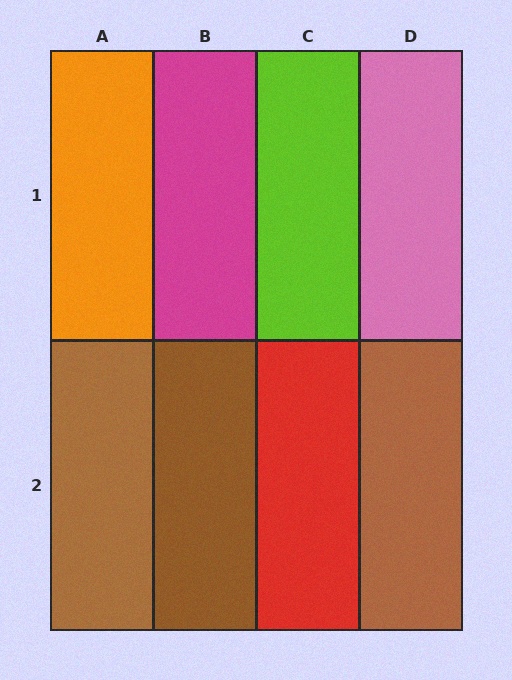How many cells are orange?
1 cell is orange.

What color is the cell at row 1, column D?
Pink.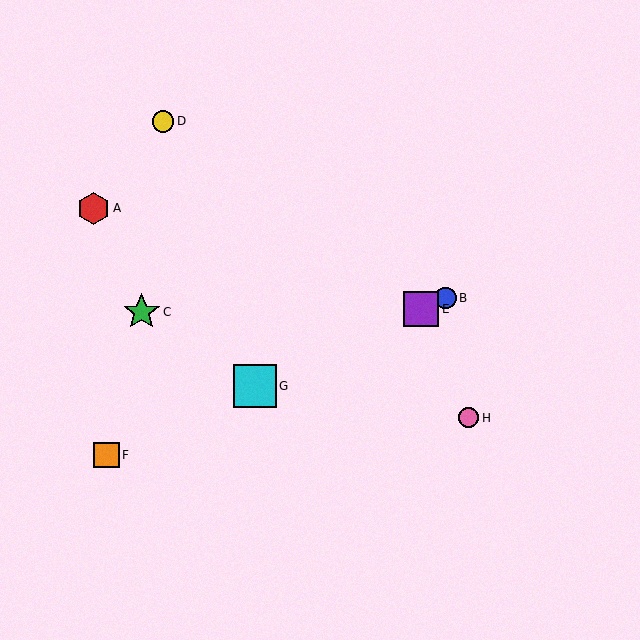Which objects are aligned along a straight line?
Objects B, E, F, G are aligned along a straight line.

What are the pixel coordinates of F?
Object F is at (106, 455).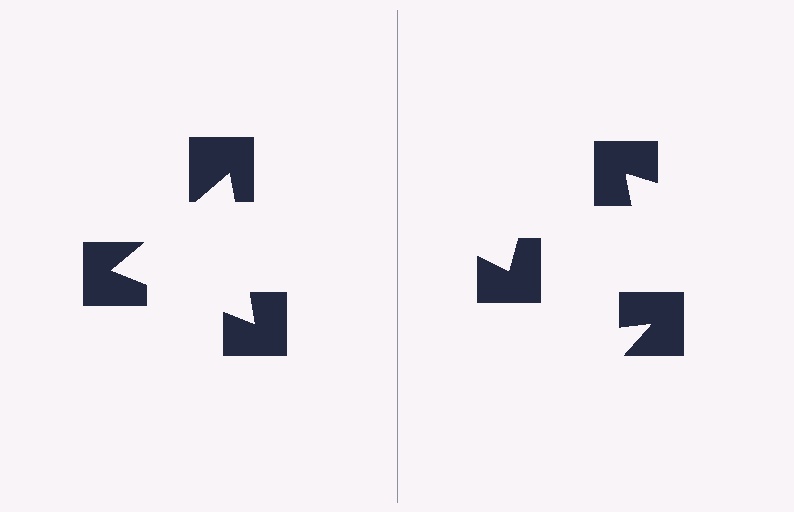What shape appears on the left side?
An illusory triangle.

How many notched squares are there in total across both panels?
6 — 3 on each side.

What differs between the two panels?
The notched squares are positioned identically on both sides; only the wedge orientations differ. On the left they align to a triangle; on the right they are misaligned.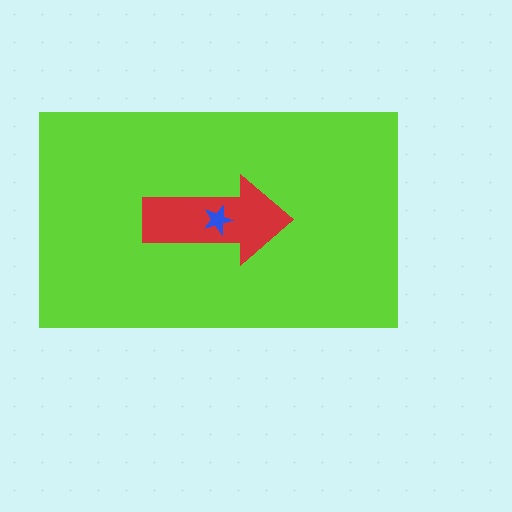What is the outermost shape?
The lime rectangle.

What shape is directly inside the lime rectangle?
The red arrow.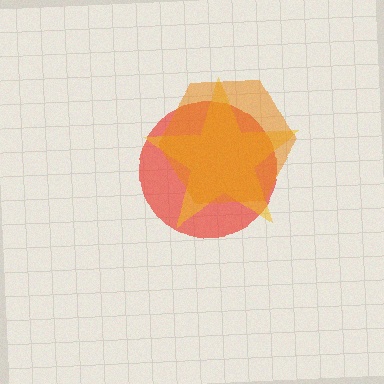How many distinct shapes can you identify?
There are 3 distinct shapes: a red circle, a yellow star, an orange hexagon.